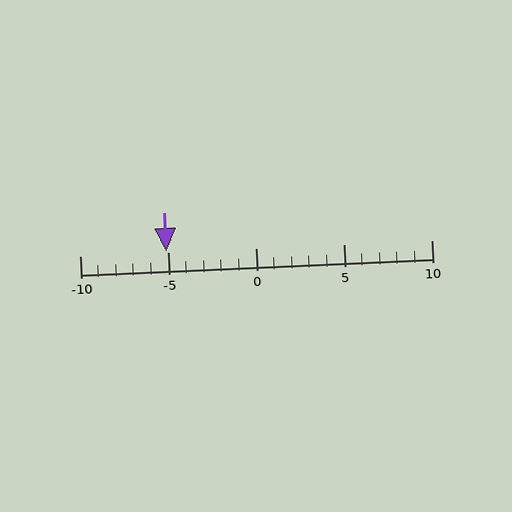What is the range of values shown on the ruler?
The ruler shows values from -10 to 10.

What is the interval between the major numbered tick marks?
The major tick marks are spaced 5 units apart.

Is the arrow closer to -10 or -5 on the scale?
The arrow is closer to -5.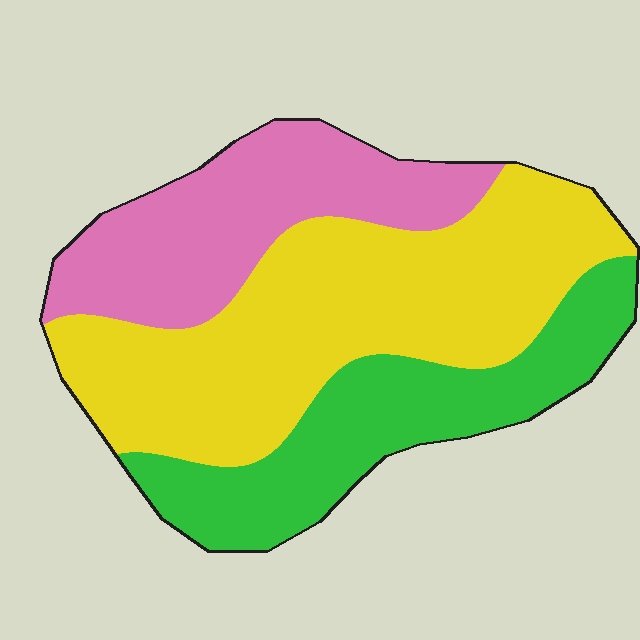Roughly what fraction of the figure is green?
Green covers about 25% of the figure.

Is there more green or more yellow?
Yellow.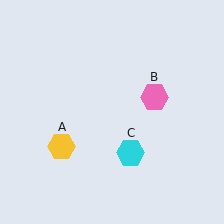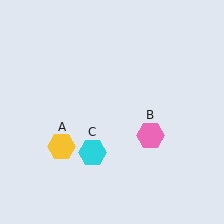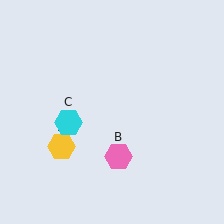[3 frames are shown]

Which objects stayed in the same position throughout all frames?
Yellow hexagon (object A) remained stationary.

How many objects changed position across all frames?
2 objects changed position: pink hexagon (object B), cyan hexagon (object C).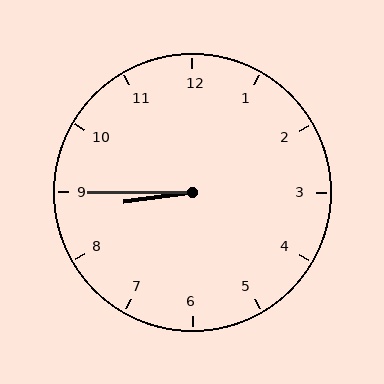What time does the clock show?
8:45.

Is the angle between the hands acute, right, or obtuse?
It is acute.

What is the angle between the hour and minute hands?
Approximately 8 degrees.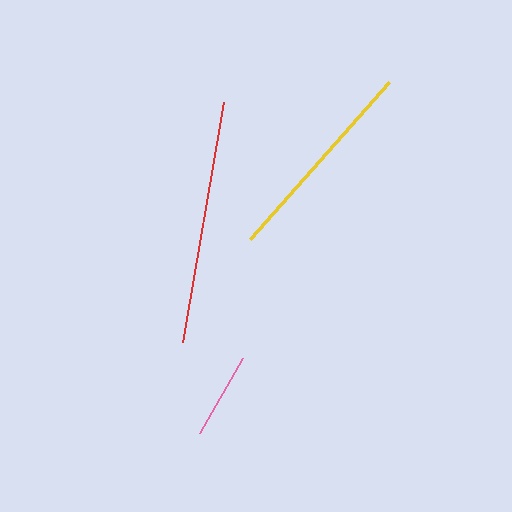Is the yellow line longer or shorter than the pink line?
The yellow line is longer than the pink line.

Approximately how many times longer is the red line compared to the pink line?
The red line is approximately 2.8 times the length of the pink line.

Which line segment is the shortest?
The pink line is the shortest at approximately 86 pixels.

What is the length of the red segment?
The red segment is approximately 244 pixels long.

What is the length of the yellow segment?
The yellow segment is approximately 210 pixels long.